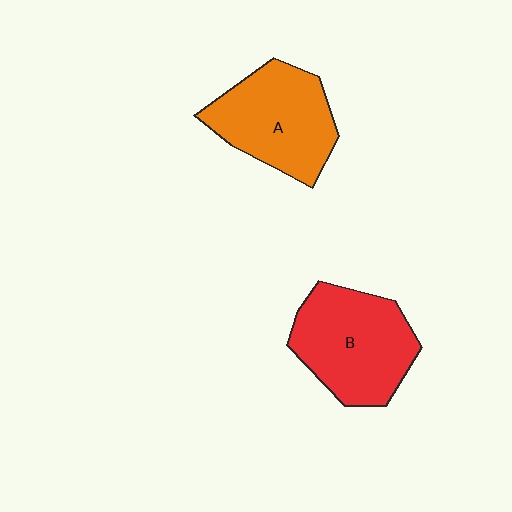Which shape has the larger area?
Shape B (red).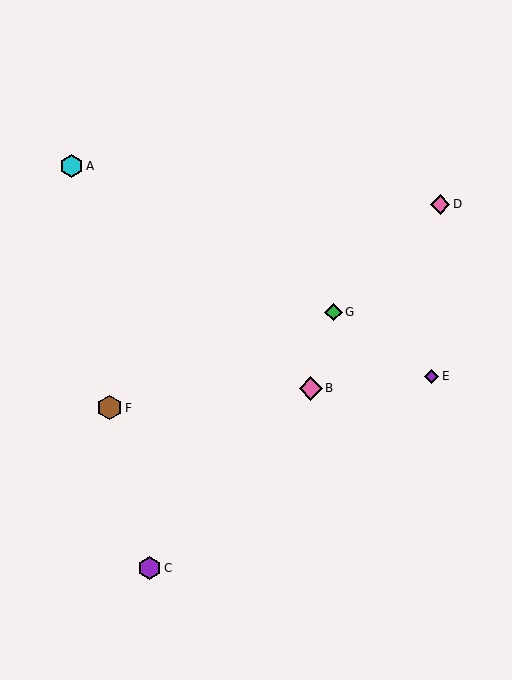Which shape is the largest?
The brown hexagon (labeled F) is the largest.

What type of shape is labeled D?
Shape D is a pink diamond.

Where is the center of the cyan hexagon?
The center of the cyan hexagon is at (71, 166).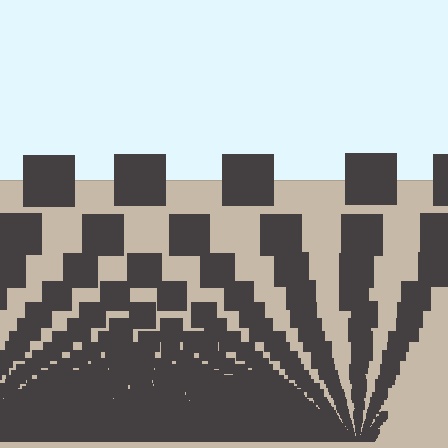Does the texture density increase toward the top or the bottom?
Density increases toward the bottom.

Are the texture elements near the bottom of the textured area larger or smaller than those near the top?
Smaller. The gradient is inverted — elements near the bottom are smaller and denser.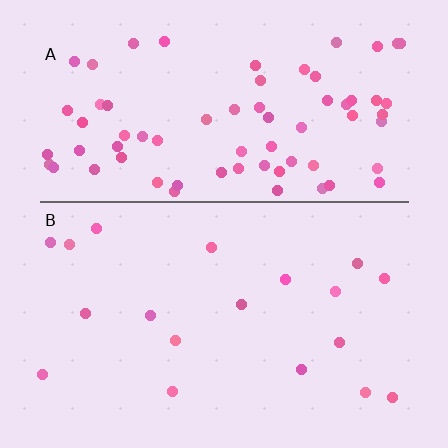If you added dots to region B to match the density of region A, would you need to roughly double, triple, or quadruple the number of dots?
Approximately quadruple.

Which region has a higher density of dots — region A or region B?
A (the top).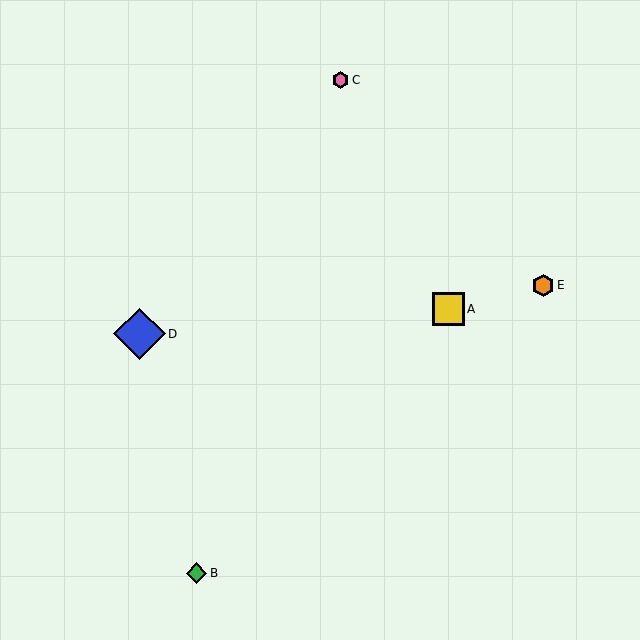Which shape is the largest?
The blue diamond (labeled D) is the largest.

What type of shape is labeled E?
Shape E is an orange hexagon.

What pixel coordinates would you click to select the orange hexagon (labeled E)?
Click at (543, 285) to select the orange hexagon E.